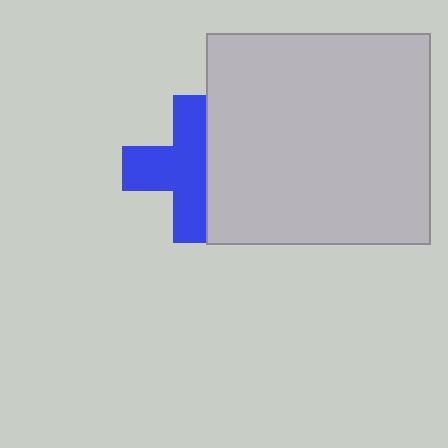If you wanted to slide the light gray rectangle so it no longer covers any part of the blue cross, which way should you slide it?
Slide it right — that is the most direct way to separate the two shapes.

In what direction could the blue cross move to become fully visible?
The blue cross could move left. That would shift it out from behind the light gray rectangle entirely.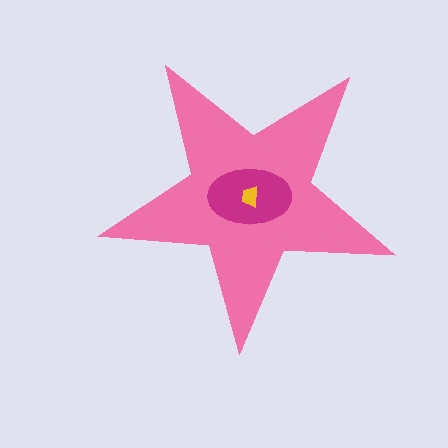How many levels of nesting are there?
3.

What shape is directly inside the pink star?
The magenta ellipse.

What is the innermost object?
The yellow trapezoid.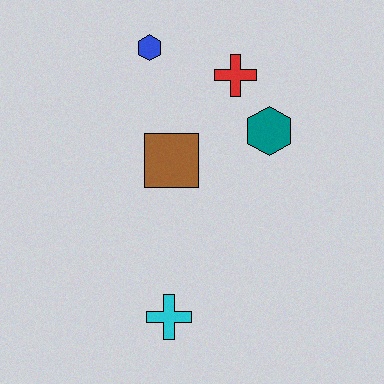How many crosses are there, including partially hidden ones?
There are 2 crosses.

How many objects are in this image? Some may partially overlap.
There are 5 objects.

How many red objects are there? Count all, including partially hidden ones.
There is 1 red object.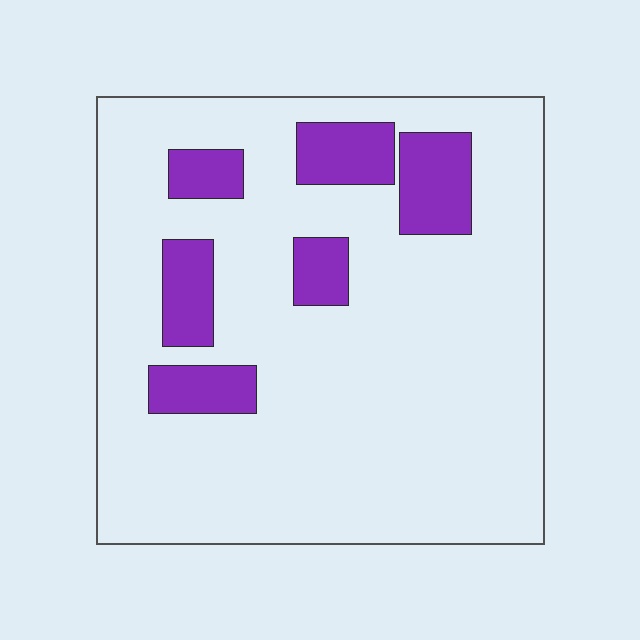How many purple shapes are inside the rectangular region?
6.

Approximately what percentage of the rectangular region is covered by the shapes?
Approximately 15%.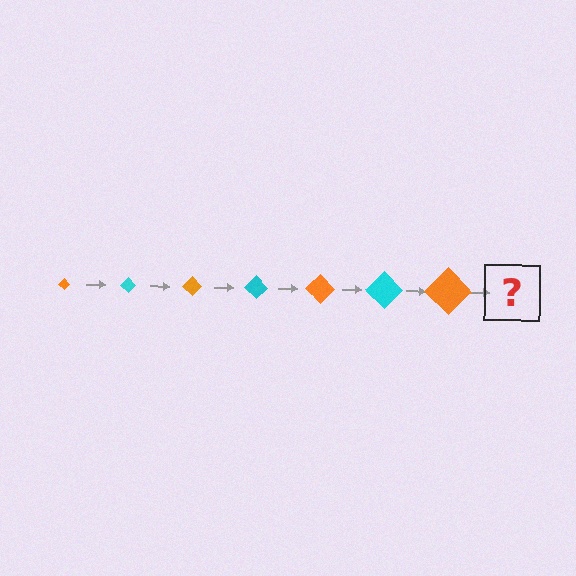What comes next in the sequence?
The next element should be a cyan diamond, larger than the previous one.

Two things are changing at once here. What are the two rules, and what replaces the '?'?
The two rules are that the diamond grows larger each step and the color cycles through orange and cyan. The '?' should be a cyan diamond, larger than the previous one.